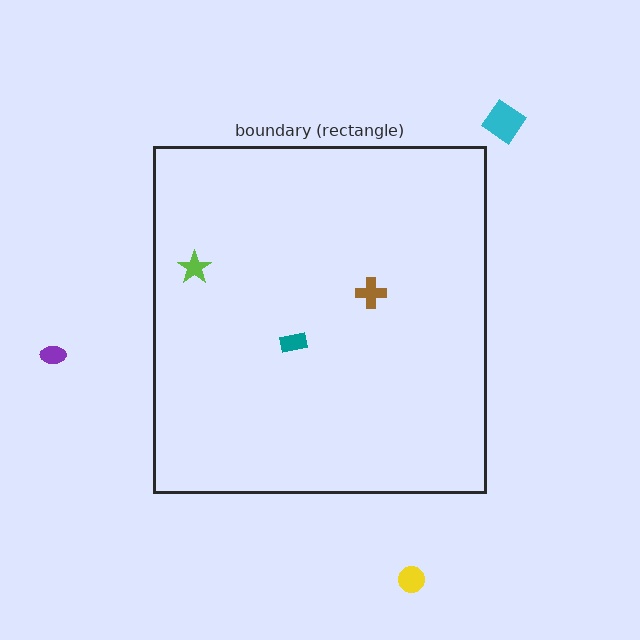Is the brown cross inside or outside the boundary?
Inside.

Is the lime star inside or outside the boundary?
Inside.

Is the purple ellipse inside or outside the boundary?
Outside.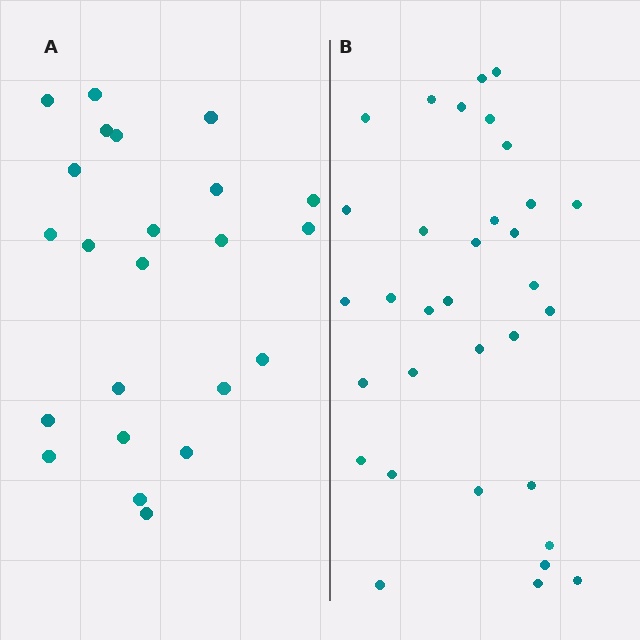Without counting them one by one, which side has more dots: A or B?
Region B (the right region) has more dots.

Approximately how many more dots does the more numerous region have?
Region B has roughly 10 or so more dots than region A.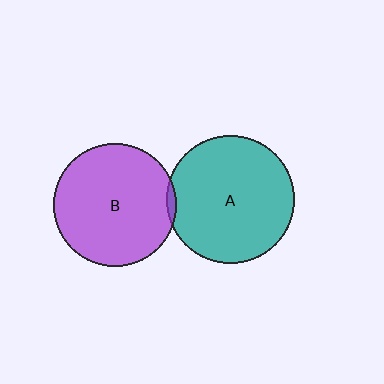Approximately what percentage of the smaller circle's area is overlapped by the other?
Approximately 5%.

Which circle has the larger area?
Circle A (teal).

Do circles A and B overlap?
Yes.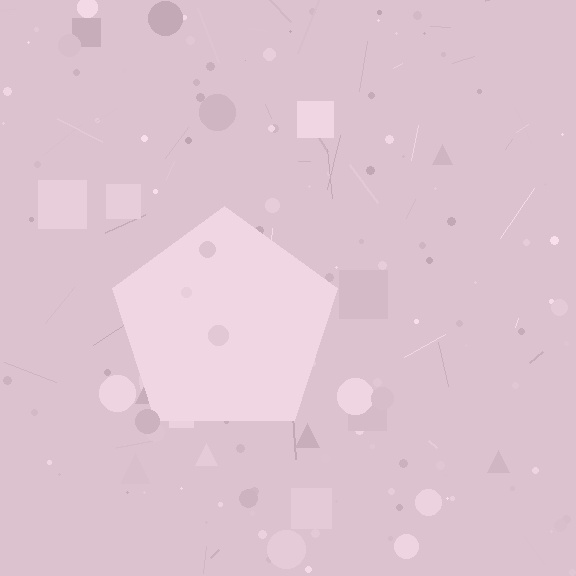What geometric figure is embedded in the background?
A pentagon is embedded in the background.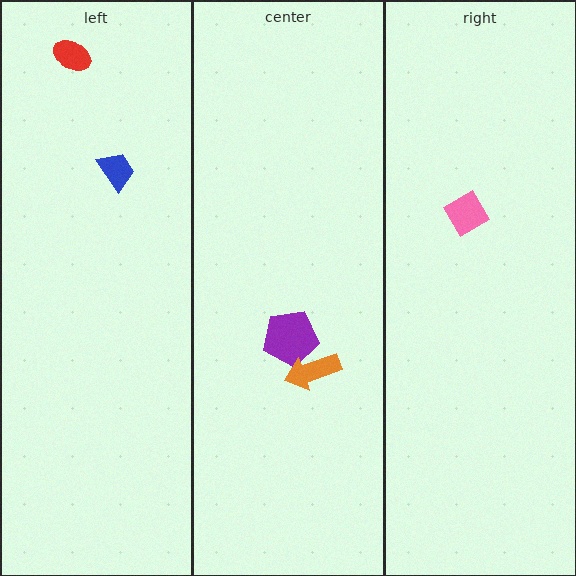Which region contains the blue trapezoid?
The left region.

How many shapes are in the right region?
1.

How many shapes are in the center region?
2.